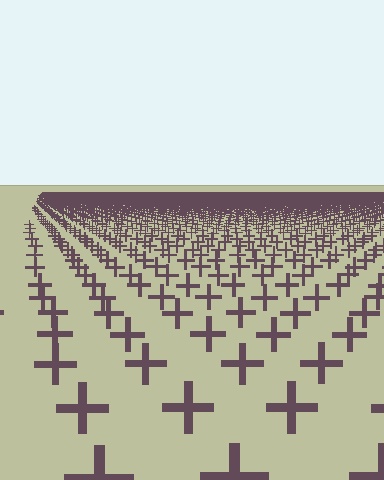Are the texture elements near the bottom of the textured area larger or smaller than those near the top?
Larger. Near the bottom, elements are closer to the viewer and appear at a bigger on-screen size.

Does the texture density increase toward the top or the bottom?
Density increases toward the top.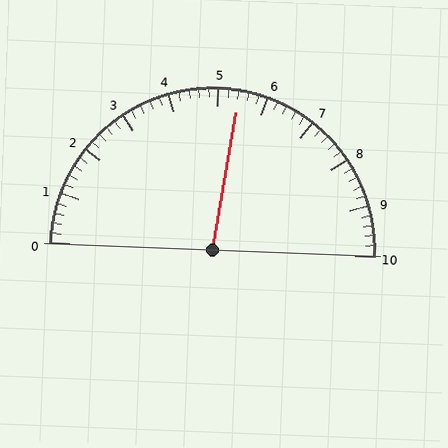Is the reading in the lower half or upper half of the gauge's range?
The reading is in the upper half of the range (0 to 10).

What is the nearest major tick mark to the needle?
The nearest major tick mark is 5.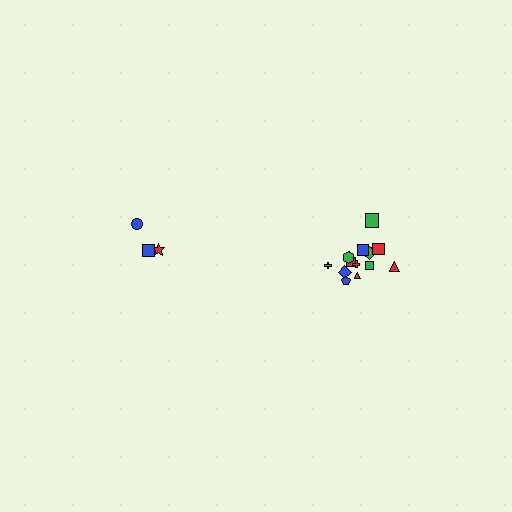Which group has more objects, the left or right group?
The right group.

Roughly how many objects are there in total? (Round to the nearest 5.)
Roughly 20 objects in total.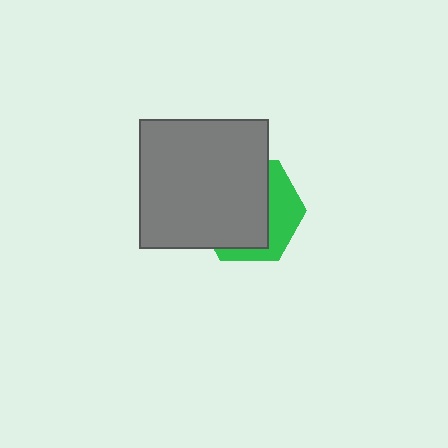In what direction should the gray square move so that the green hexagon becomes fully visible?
The gray square should move toward the upper-left. That is the shortest direction to clear the overlap and leave the green hexagon fully visible.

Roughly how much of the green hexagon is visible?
A small part of it is visible (roughly 34%).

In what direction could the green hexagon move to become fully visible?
The green hexagon could move toward the lower-right. That would shift it out from behind the gray square entirely.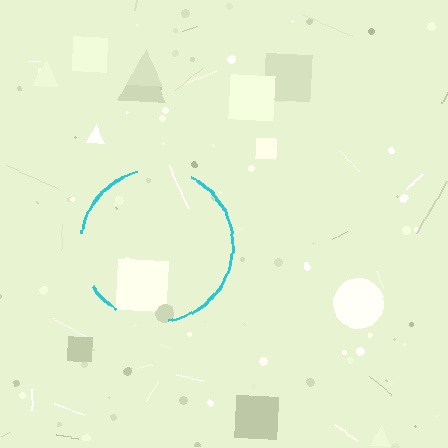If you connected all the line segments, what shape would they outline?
They would outline a circle.